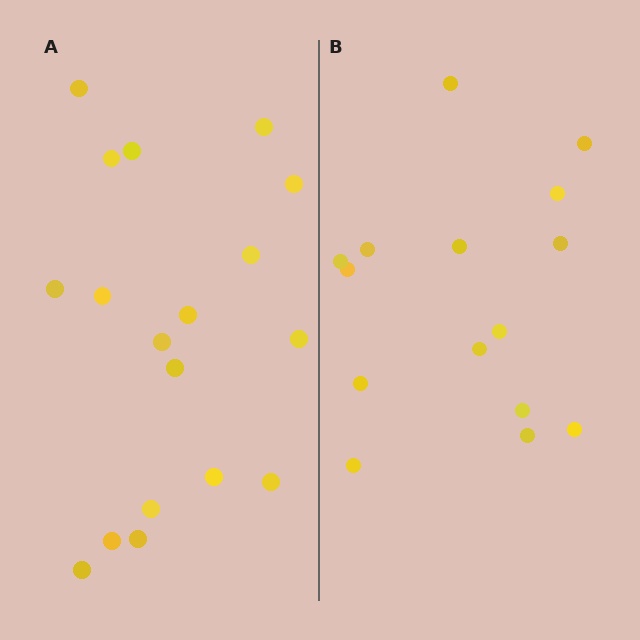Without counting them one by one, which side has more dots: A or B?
Region A (the left region) has more dots.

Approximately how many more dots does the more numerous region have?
Region A has just a few more — roughly 2 or 3 more dots than region B.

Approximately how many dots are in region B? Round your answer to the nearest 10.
About 20 dots. (The exact count is 15, which rounds to 20.)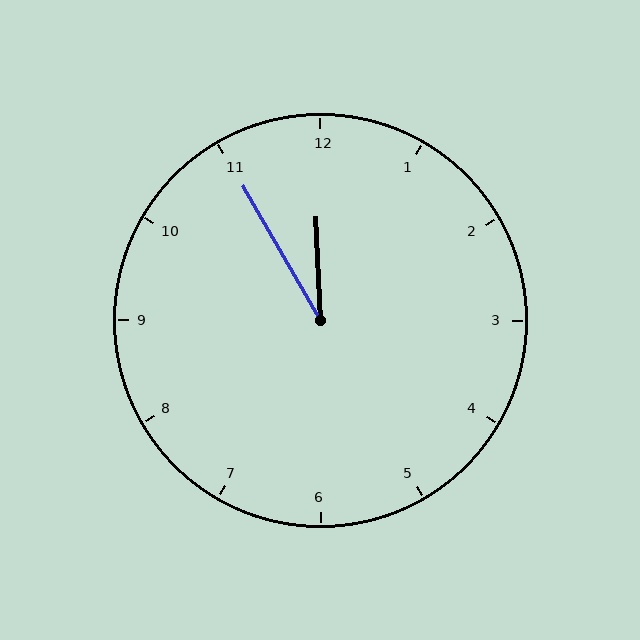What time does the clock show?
11:55.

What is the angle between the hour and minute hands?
Approximately 28 degrees.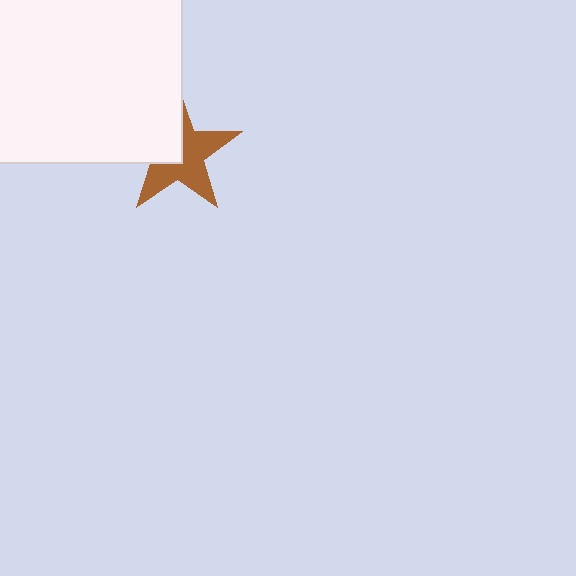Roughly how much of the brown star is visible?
About half of it is visible (roughly 59%).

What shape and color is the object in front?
The object in front is a white square.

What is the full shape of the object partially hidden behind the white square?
The partially hidden object is a brown star.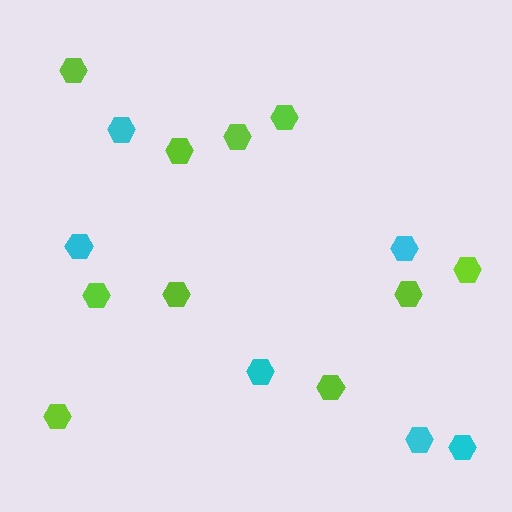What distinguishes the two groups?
There are 2 groups: one group of lime hexagons (10) and one group of cyan hexagons (6).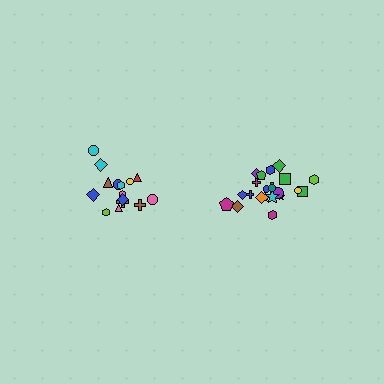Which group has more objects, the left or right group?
The right group.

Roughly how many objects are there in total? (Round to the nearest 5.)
Roughly 35 objects in total.